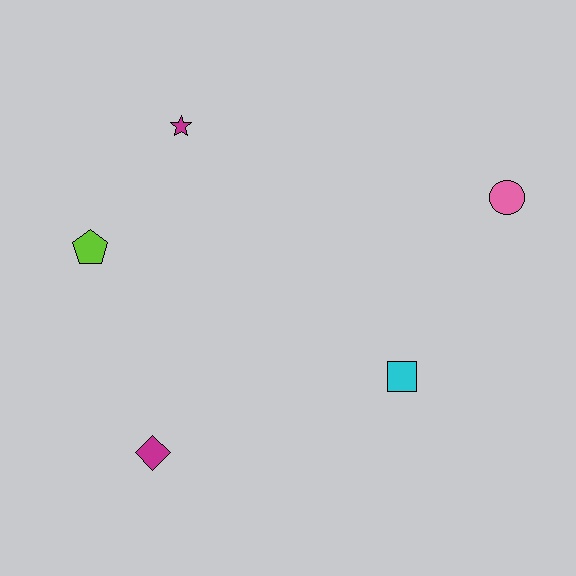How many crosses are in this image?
There are no crosses.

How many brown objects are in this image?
There are no brown objects.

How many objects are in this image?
There are 5 objects.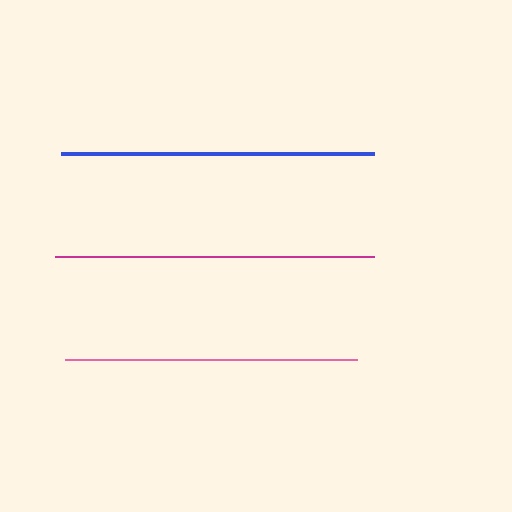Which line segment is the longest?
The magenta line is the longest at approximately 320 pixels.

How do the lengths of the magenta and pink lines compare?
The magenta and pink lines are approximately the same length.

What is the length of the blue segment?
The blue segment is approximately 313 pixels long.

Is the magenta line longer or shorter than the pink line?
The magenta line is longer than the pink line.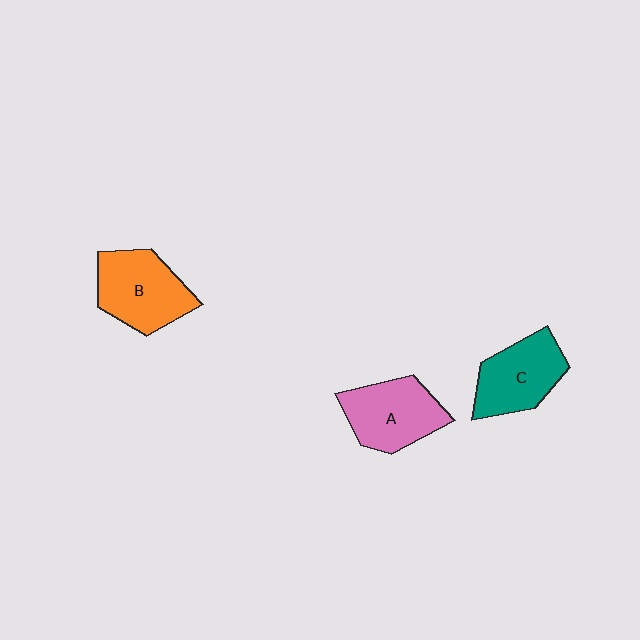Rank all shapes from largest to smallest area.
From largest to smallest: B (orange), A (pink), C (teal).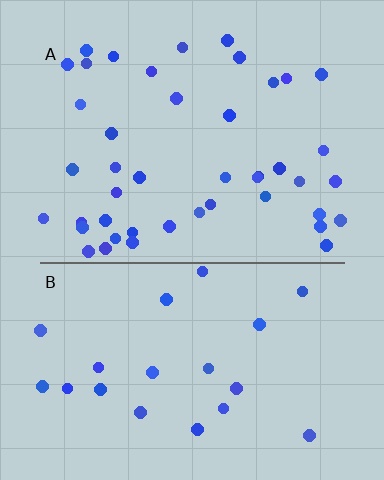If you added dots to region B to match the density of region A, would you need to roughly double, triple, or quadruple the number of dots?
Approximately double.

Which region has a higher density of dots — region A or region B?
A (the top).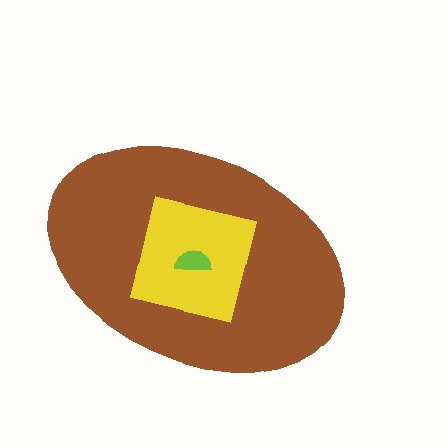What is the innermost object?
The lime semicircle.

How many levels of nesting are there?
3.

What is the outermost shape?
The brown ellipse.